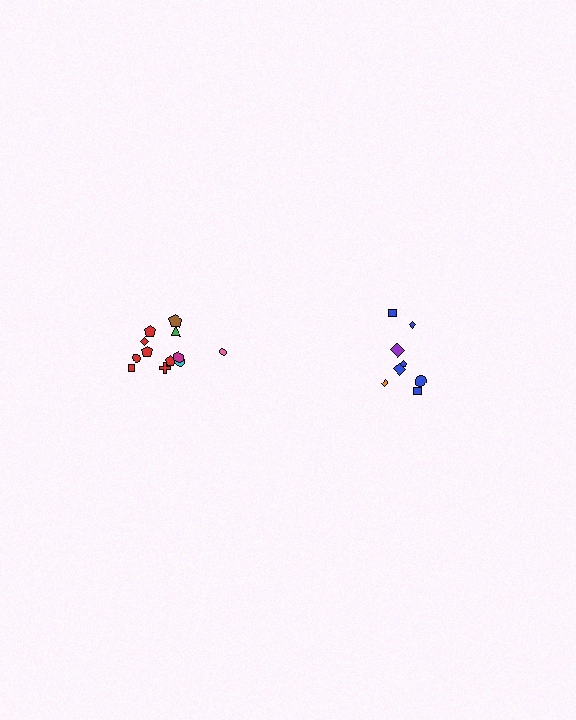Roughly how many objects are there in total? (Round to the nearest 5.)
Roughly 20 objects in total.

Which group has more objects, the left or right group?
The left group.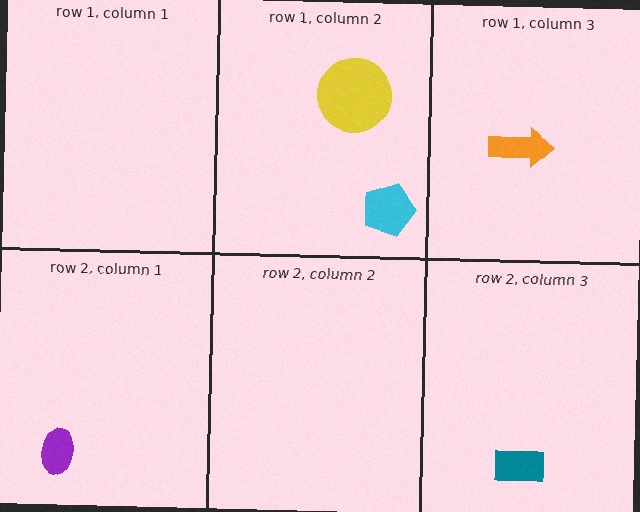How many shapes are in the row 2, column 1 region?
1.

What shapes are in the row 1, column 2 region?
The yellow circle, the cyan pentagon.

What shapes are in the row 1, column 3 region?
The orange arrow.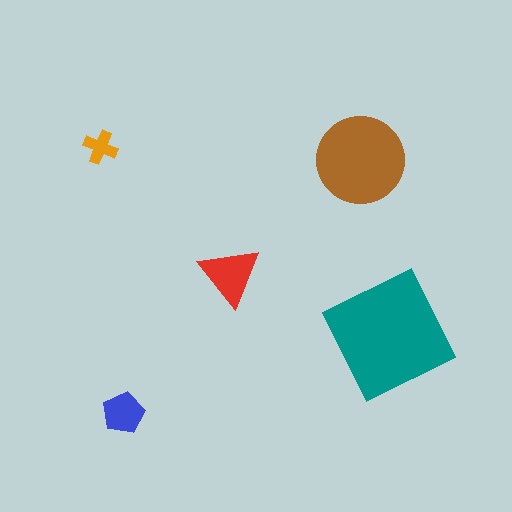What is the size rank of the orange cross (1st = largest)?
5th.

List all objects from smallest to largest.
The orange cross, the blue pentagon, the red triangle, the brown circle, the teal square.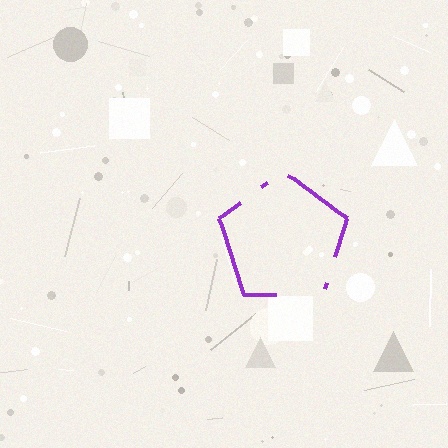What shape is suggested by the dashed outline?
The dashed outline suggests a pentagon.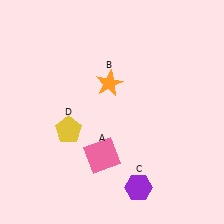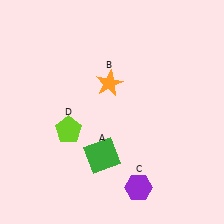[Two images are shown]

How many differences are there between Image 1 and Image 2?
There are 2 differences between the two images.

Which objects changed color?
A changed from pink to green. D changed from yellow to lime.